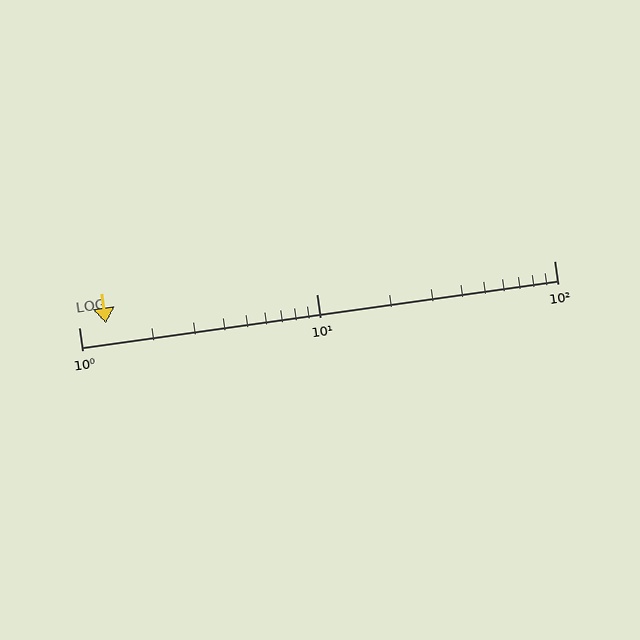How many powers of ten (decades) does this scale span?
The scale spans 2 decades, from 1 to 100.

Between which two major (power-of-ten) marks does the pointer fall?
The pointer is between 1 and 10.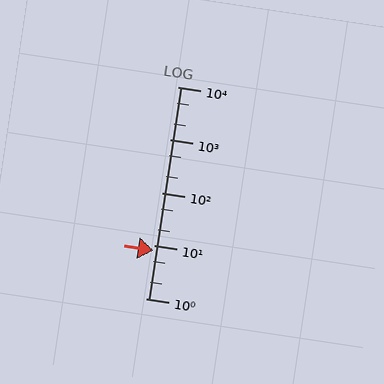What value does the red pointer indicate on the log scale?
The pointer indicates approximately 8.2.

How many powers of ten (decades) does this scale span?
The scale spans 4 decades, from 1 to 10000.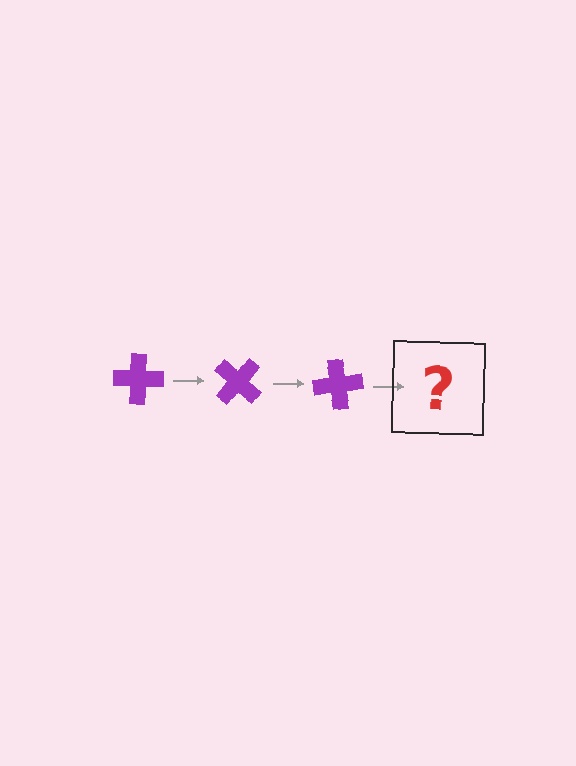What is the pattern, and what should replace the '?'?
The pattern is that the cross rotates 40 degrees each step. The '?' should be a purple cross rotated 120 degrees.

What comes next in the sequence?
The next element should be a purple cross rotated 120 degrees.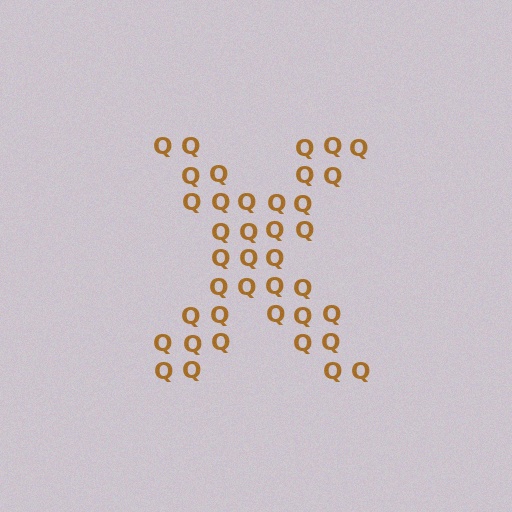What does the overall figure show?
The overall figure shows the letter X.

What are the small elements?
The small elements are letter Q's.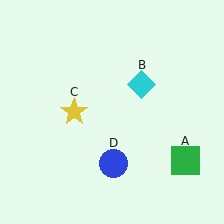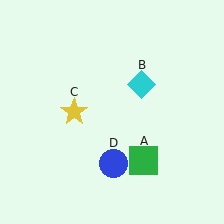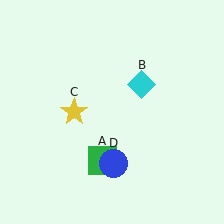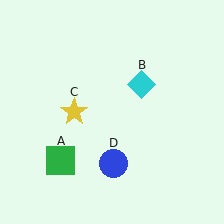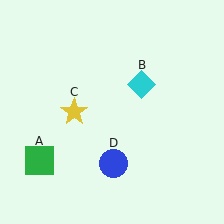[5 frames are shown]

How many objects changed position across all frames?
1 object changed position: green square (object A).